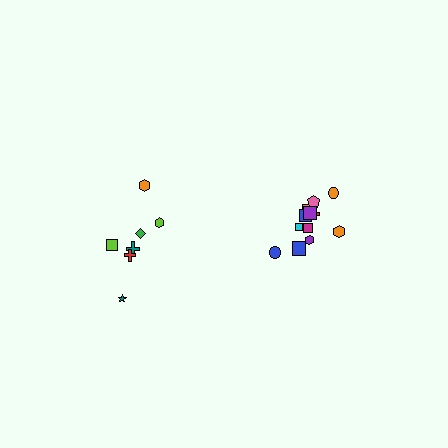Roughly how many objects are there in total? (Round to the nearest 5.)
Roughly 20 objects in total.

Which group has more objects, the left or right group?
The right group.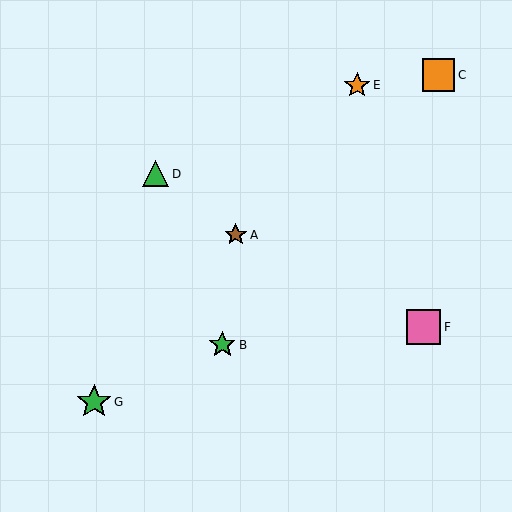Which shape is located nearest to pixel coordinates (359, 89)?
The orange star (labeled E) at (357, 85) is nearest to that location.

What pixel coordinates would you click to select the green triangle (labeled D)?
Click at (156, 174) to select the green triangle D.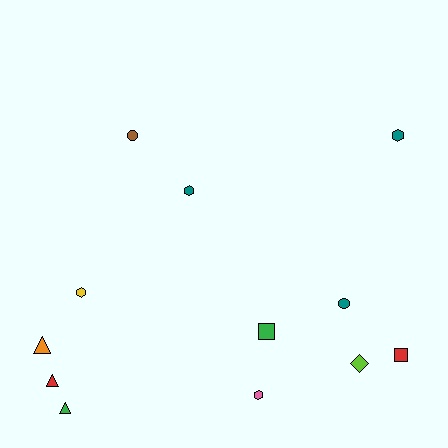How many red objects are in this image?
There are 2 red objects.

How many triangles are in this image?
There are 3 triangles.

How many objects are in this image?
There are 12 objects.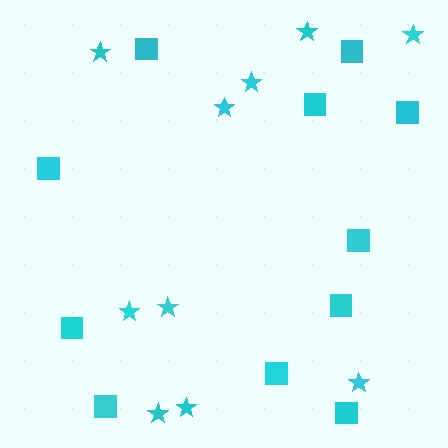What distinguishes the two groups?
There are 2 groups: one group of squares (11) and one group of stars (10).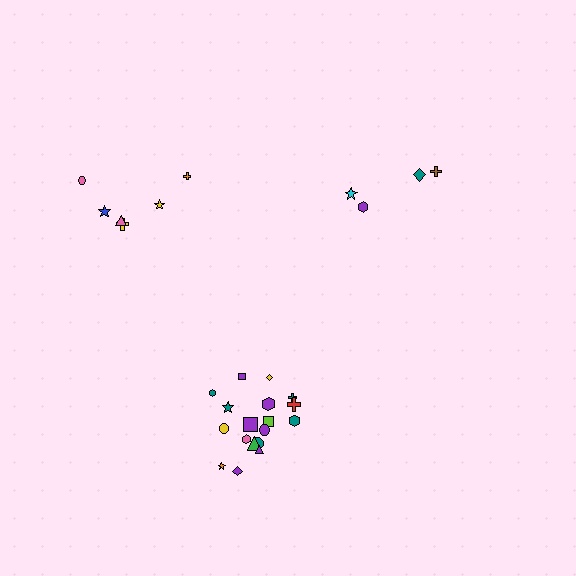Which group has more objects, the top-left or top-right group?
The top-left group.